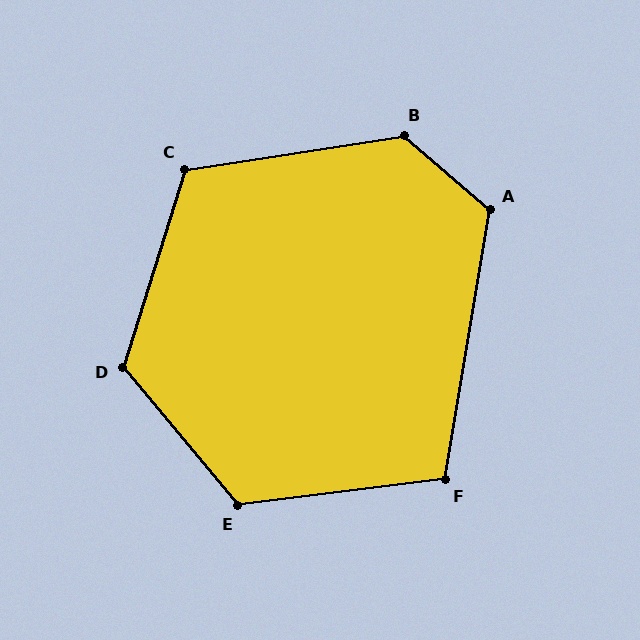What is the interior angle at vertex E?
Approximately 123 degrees (obtuse).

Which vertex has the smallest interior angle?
F, at approximately 106 degrees.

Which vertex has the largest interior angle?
B, at approximately 131 degrees.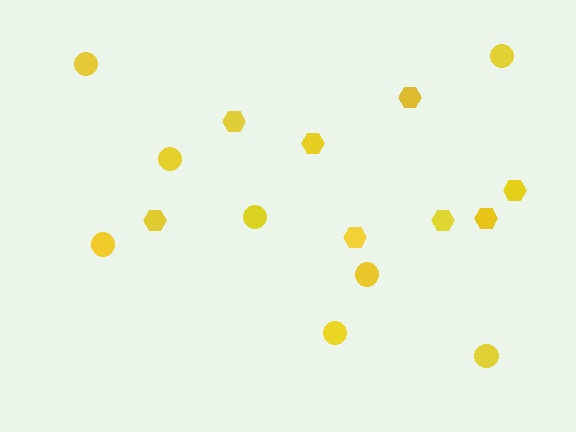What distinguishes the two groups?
There are 2 groups: one group of circles (8) and one group of hexagons (8).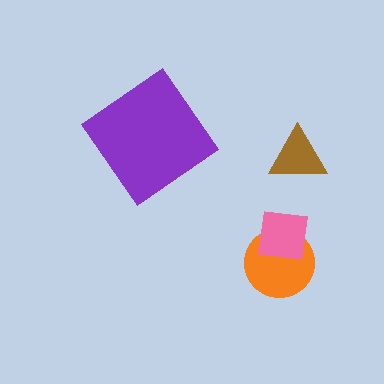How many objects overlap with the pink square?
1 object overlaps with the pink square.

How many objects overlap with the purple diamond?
0 objects overlap with the purple diamond.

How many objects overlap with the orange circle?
1 object overlaps with the orange circle.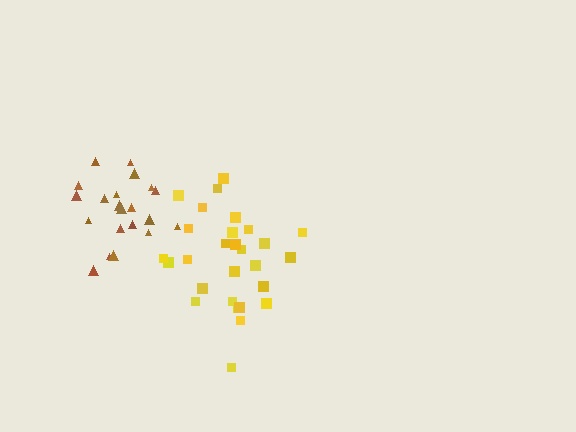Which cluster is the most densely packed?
Brown.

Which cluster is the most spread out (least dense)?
Yellow.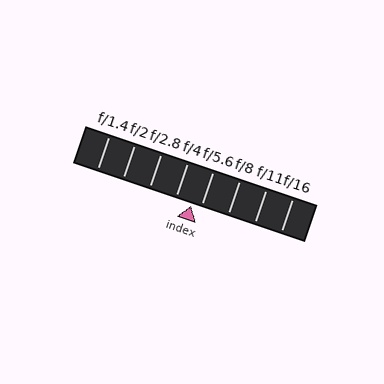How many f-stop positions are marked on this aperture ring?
There are 8 f-stop positions marked.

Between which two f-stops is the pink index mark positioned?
The index mark is between f/4 and f/5.6.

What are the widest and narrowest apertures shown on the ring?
The widest aperture shown is f/1.4 and the narrowest is f/16.